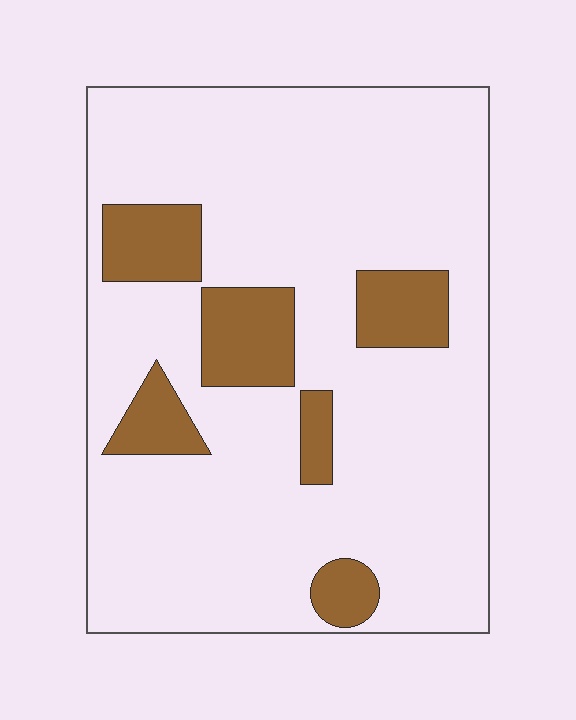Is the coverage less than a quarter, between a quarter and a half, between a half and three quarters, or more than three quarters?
Less than a quarter.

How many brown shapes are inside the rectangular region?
6.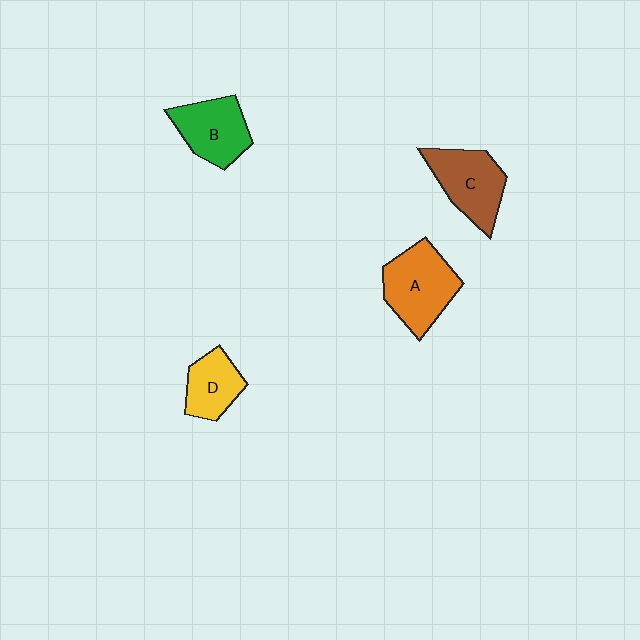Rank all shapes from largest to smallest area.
From largest to smallest: A (orange), C (brown), B (green), D (yellow).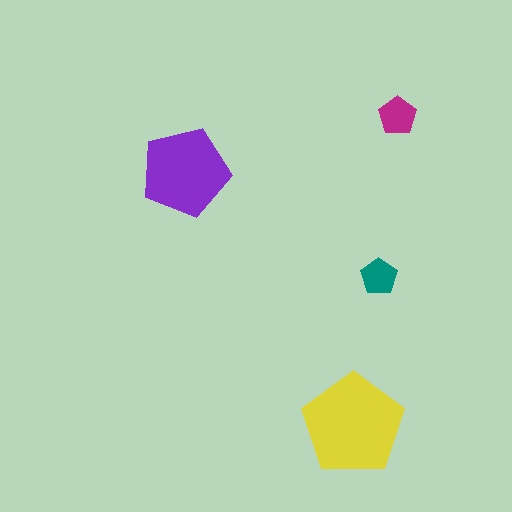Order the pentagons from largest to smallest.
the yellow one, the purple one, the magenta one, the teal one.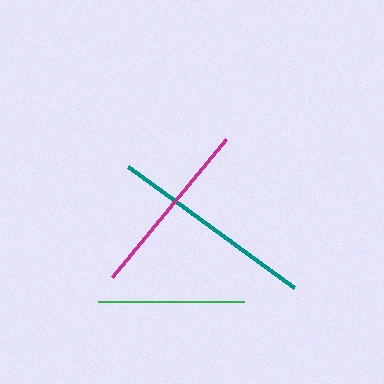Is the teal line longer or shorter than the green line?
The teal line is longer than the green line.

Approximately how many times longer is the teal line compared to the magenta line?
The teal line is approximately 1.1 times the length of the magenta line.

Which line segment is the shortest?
The green line is the shortest at approximately 146 pixels.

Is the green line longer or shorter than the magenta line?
The magenta line is longer than the green line.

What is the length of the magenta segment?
The magenta segment is approximately 179 pixels long.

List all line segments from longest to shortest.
From longest to shortest: teal, magenta, green.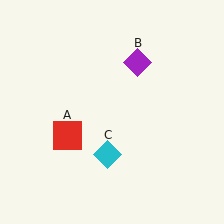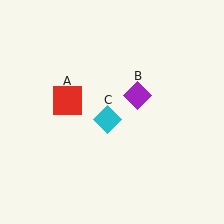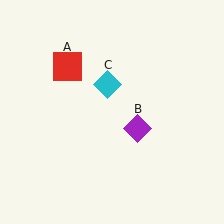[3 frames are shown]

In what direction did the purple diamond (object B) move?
The purple diamond (object B) moved down.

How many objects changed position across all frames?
3 objects changed position: red square (object A), purple diamond (object B), cyan diamond (object C).